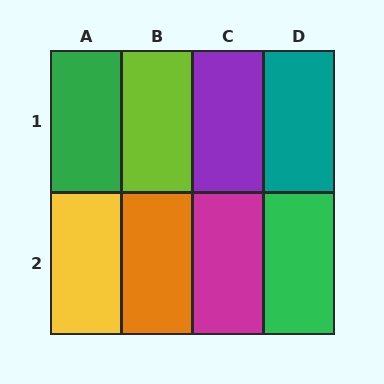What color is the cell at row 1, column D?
Teal.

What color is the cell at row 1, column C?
Purple.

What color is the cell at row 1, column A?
Green.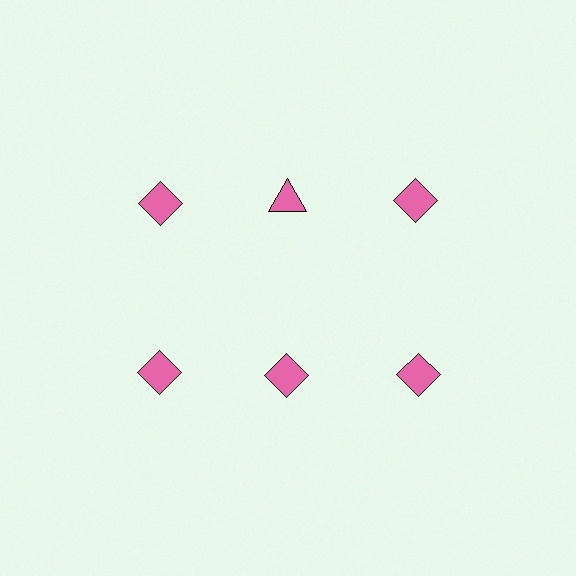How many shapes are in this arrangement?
There are 6 shapes arranged in a grid pattern.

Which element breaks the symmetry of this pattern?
The pink triangle in the top row, second from left column breaks the symmetry. All other shapes are pink diamonds.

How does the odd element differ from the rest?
It has a different shape: triangle instead of diamond.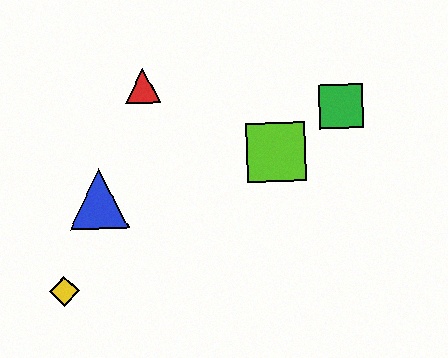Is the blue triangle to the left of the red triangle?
Yes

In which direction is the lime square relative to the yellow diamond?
The lime square is to the right of the yellow diamond.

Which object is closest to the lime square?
The green square is closest to the lime square.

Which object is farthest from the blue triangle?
The green square is farthest from the blue triangle.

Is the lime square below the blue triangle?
No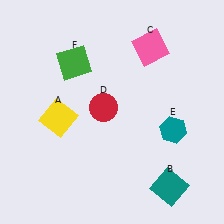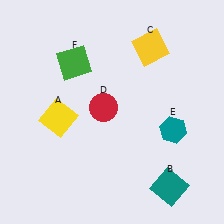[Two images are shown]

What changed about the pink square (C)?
In Image 1, C is pink. In Image 2, it changed to yellow.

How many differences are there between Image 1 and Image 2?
There is 1 difference between the two images.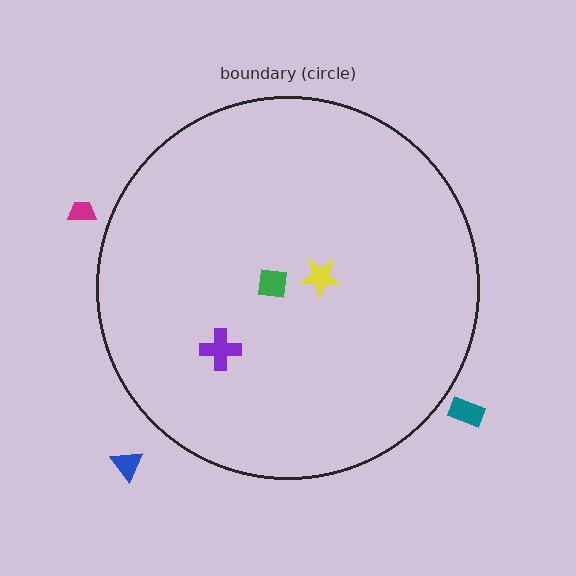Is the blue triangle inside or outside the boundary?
Outside.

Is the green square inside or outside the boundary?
Inside.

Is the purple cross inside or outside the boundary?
Inside.